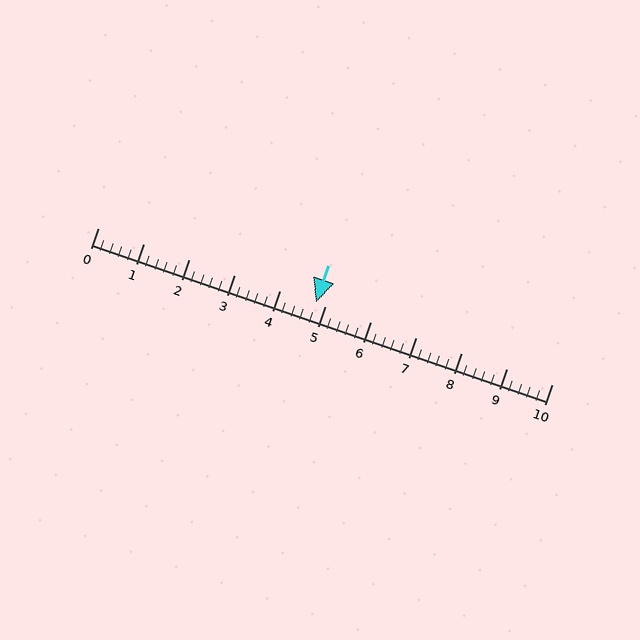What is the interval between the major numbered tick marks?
The major tick marks are spaced 1 units apart.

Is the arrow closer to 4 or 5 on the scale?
The arrow is closer to 5.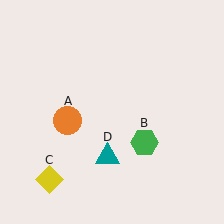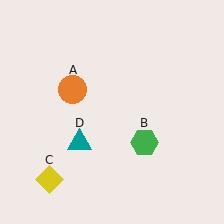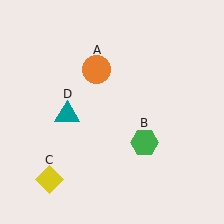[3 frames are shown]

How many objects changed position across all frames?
2 objects changed position: orange circle (object A), teal triangle (object D).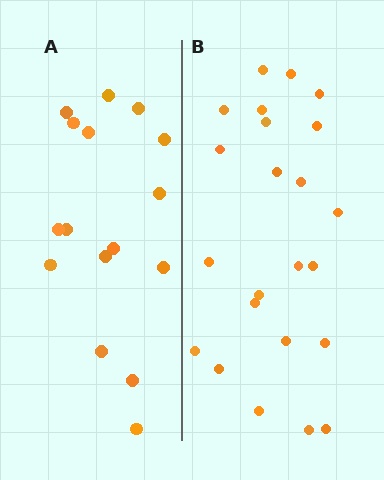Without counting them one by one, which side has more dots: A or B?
Region B (the right region) has more dots.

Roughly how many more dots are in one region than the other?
Region B has roughly 8 or so more dots than region A.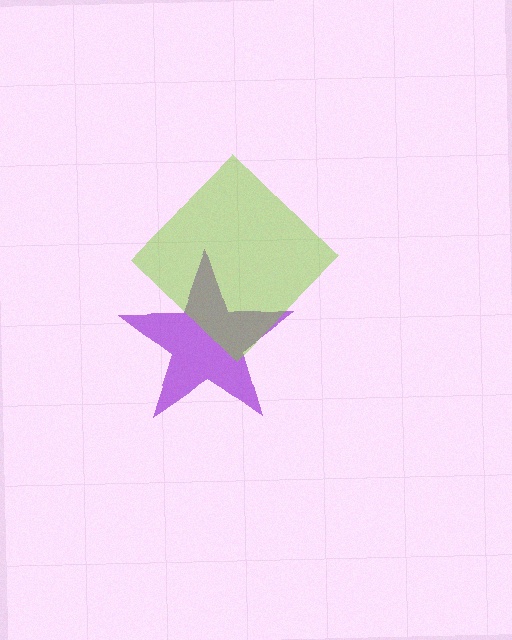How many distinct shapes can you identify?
There are 2 distinct shapes: a purple star, a lime diamond.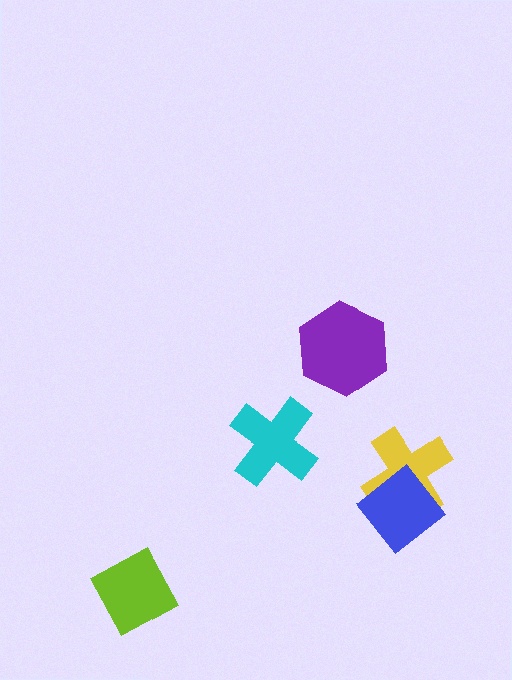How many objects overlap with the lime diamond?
0 objects overlap with the lime diamond.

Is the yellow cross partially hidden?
Yes, it is partially covered by another shape.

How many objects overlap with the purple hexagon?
0 objects overlap with the purple hexagon.